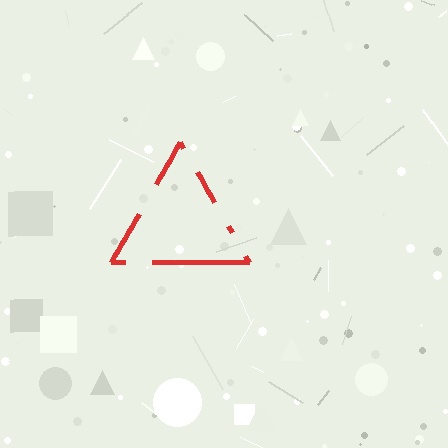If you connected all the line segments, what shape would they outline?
They would outline a triangle.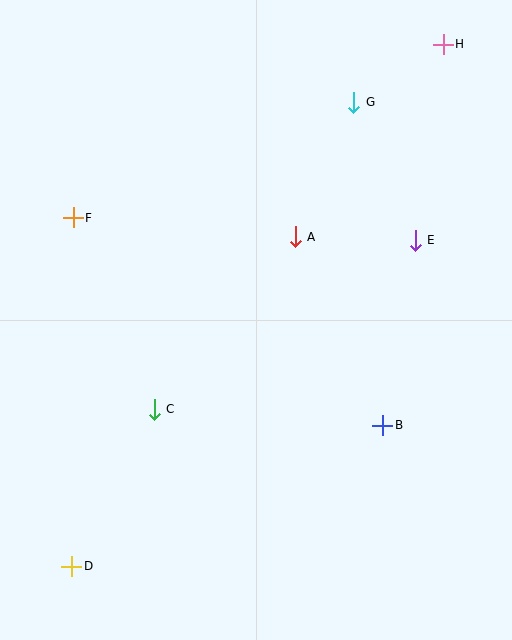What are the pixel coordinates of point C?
Point C is at (154, 409).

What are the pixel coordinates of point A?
Point A is at (295, 237).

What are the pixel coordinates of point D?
Point D is at (72, 566).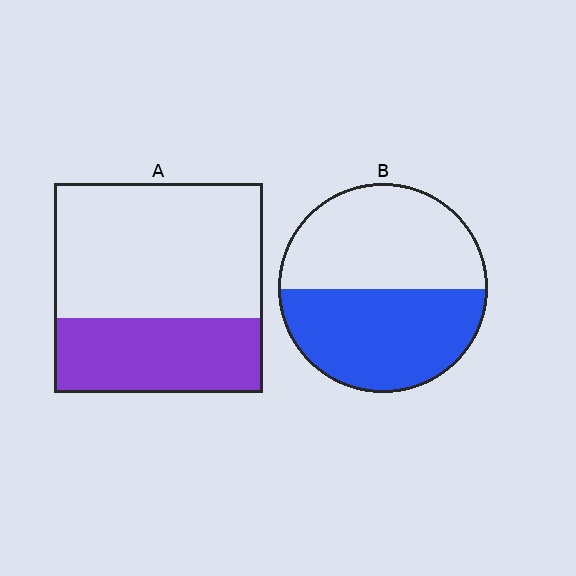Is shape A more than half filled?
No.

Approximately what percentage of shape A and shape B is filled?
A is approximately 35% and B is approximately 50%.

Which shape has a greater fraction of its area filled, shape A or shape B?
Shape B.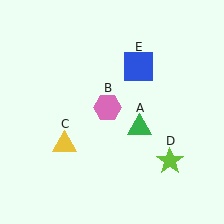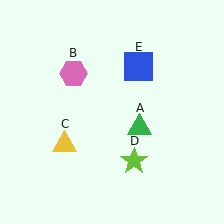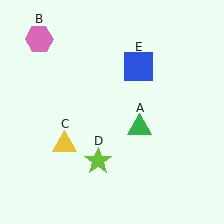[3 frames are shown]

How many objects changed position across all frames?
2 objects changed position: pink hexagon (object B), lime star (object D).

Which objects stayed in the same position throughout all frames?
Green triangle (object A) and yellow triangle (object C) and blue square (object E) remained stationary.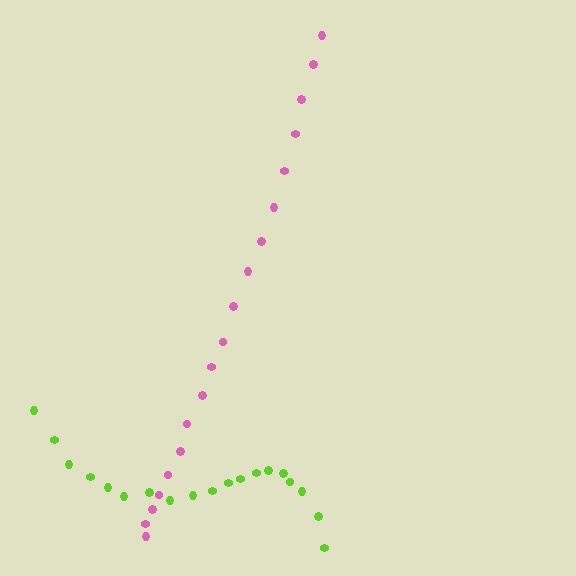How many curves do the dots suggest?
There are 2 distinct paths.